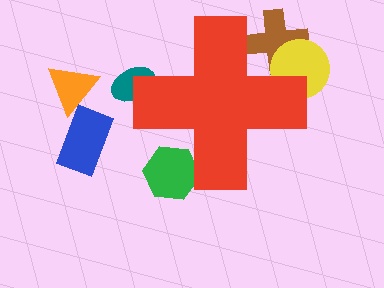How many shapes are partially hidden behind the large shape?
4 shapes are partially hidden.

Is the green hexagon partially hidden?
Yes, the green hexagon is partially hidden behind the red cross.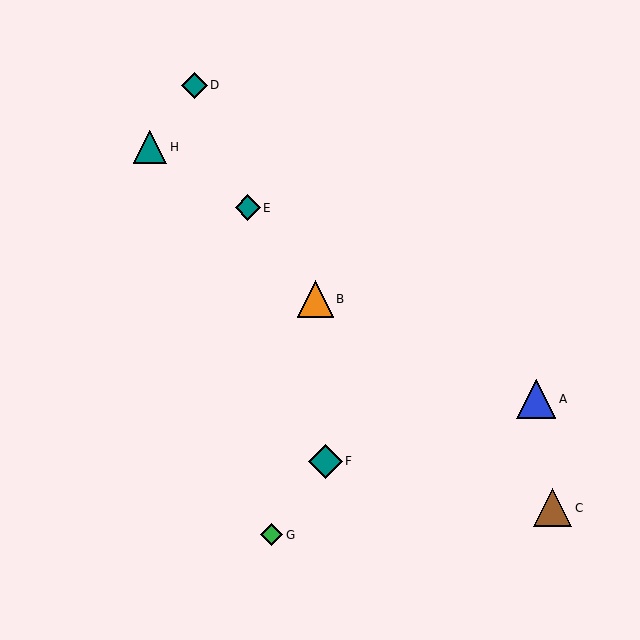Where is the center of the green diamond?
The center of the green diamond is at (272, 535).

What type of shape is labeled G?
Shape G is a green diamond.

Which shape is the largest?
The blue triangle (labeled A) is the largest.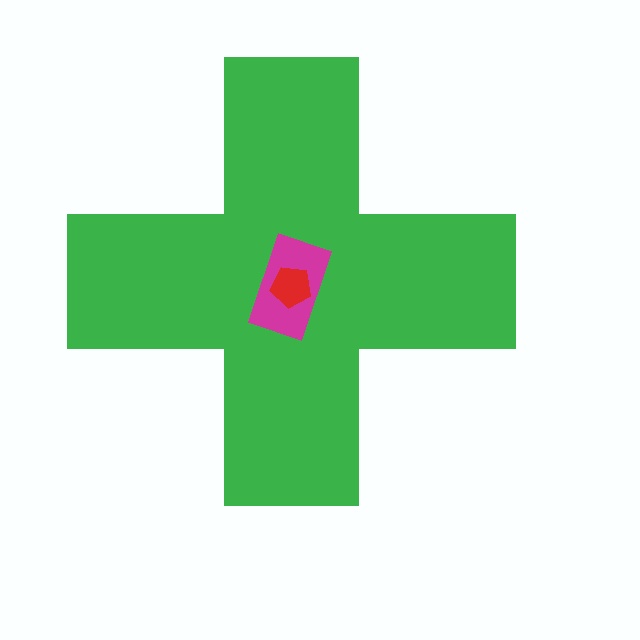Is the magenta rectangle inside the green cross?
Yes.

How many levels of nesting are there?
3.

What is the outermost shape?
The green cross.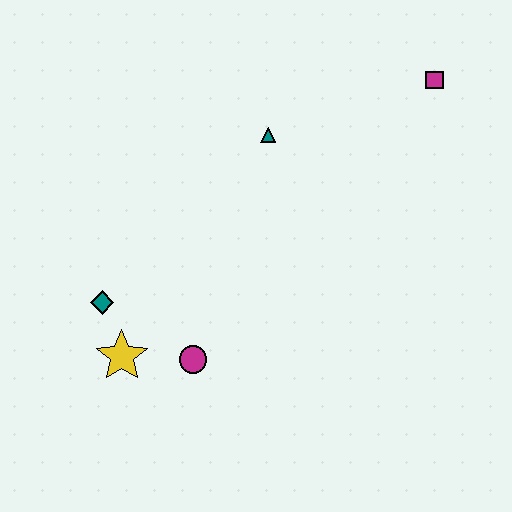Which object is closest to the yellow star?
The teal diamond is closest to the yellow star.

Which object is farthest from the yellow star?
The magenta square is farthest from the yellow star.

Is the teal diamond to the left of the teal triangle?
Yes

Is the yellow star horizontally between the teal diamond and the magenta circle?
Yes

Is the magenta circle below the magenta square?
Yes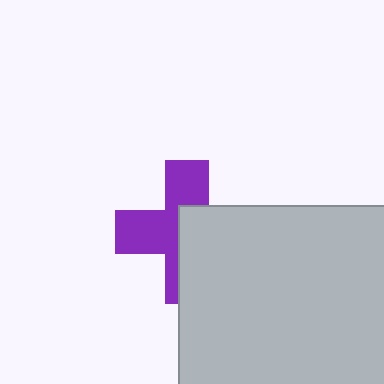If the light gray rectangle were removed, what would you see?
You would see the complete purple cross.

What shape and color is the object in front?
The object in front is a light gray rectangle.